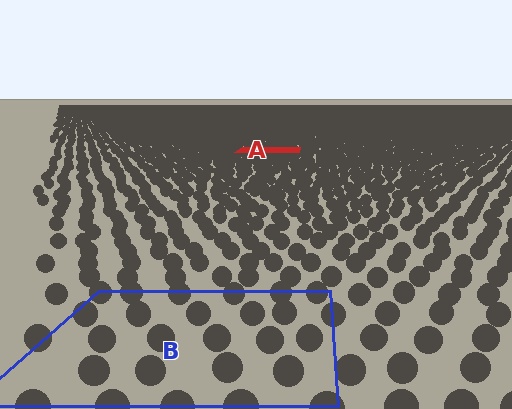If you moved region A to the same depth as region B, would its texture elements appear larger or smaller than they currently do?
They would appear larger. At a closer depth, the same texture elements are projected at a bigger on-screen size.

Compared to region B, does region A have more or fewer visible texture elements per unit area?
Region A has more texture elements per unit area — they are packed more densely because it is farther away.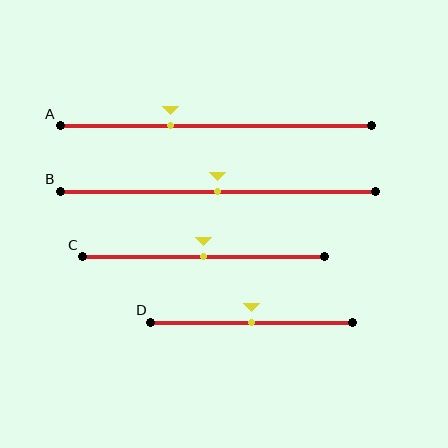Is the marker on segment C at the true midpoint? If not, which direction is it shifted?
Yes, the marker on segment C is at the true midpoint.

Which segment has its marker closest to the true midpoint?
Segment B has its marker closest to the true midpoint.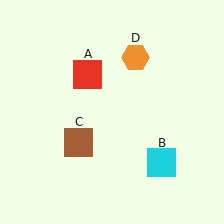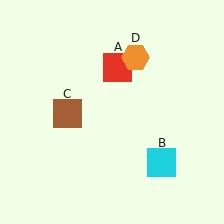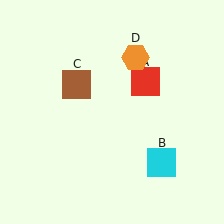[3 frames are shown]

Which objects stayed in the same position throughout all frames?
Cyan square (object B) and orange hexagon (object D) remained stationary.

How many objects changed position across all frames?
2 objects changed position: red square (object A), brown square (object C).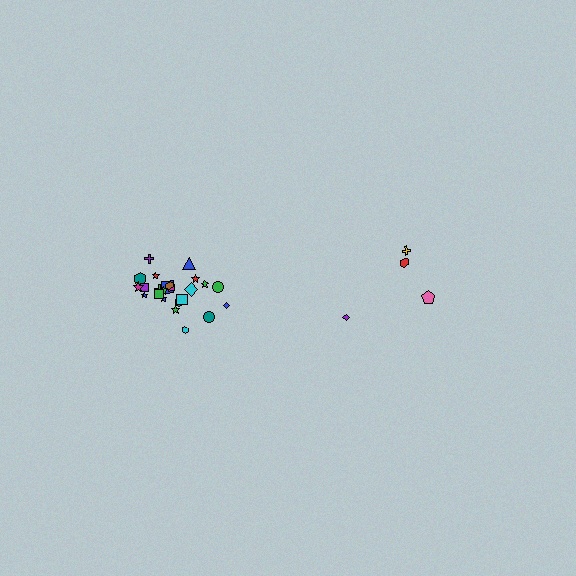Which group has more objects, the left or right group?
The left group.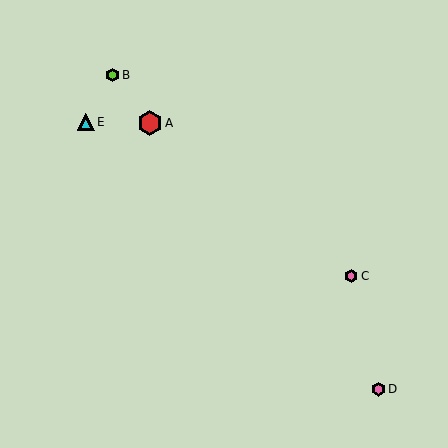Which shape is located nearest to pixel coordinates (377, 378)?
The pink hexagon (labeled D) at (378, 389) is nearest to that location.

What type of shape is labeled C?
Shape C is a pink hexagon.